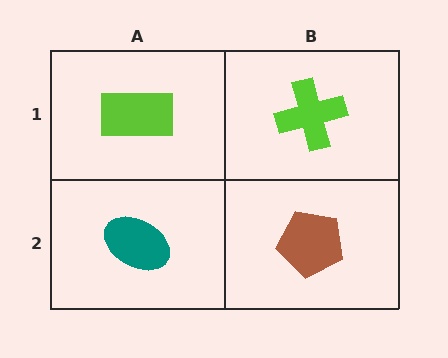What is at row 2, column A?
A teal ellipse.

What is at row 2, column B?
A brown pentagon.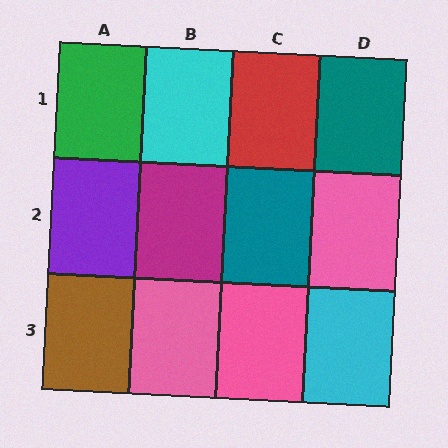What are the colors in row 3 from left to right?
Brown, pink, pink, cyan.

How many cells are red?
1 cell is red.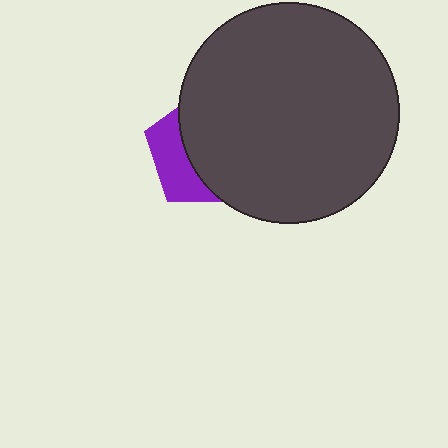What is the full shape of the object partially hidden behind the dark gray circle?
The partially hidden object is a purple pentagon.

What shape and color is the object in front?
The object in front is a dark gray circle.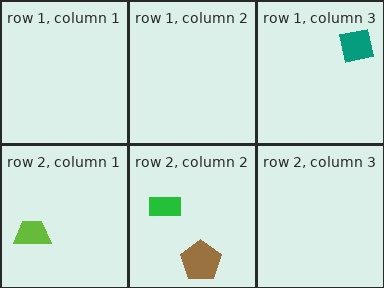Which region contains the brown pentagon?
The row 2, column 2 region.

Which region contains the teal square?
The row 1, column 3 region.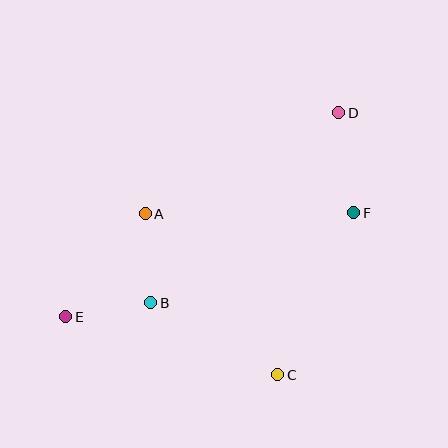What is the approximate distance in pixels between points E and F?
The distance between E and F is approximately 306 pixels.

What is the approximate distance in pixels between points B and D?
The distance between B and D is approximately 267 pixels.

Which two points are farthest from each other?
Points D and E are farthest from each other.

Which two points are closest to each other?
Points B and E are closest to each other.